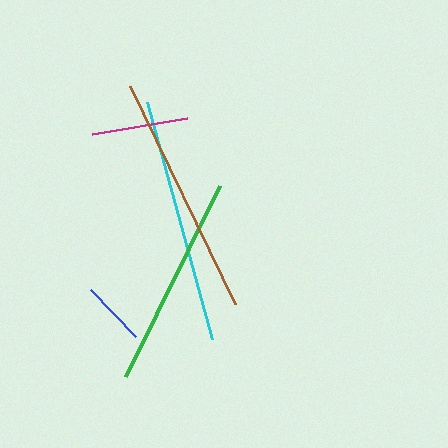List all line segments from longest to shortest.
From longest to shortest: cyan, brown, green, magenta, blue.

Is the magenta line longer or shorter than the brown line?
The brown line is longer than the magenta line.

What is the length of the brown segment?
The brown segment is approximately 241 pixels long.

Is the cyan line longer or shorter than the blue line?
The cyan line is longer than the blue line.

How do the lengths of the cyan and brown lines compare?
The cyan and brown lines are approximately the same length.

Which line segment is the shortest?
The blue line is the shortest at approximately 65 pixels.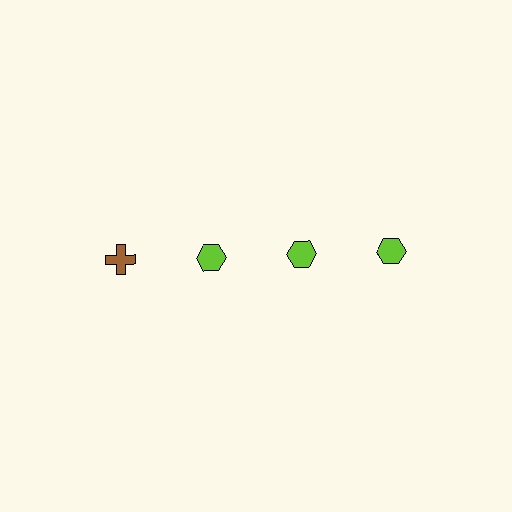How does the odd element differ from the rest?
It differs in both color (brown instead of lime) and shape (cross instead of hexagon).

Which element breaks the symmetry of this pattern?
The brown cross in the top row, leftmost column breaks the symmetry. All other shapes are lime hexagons.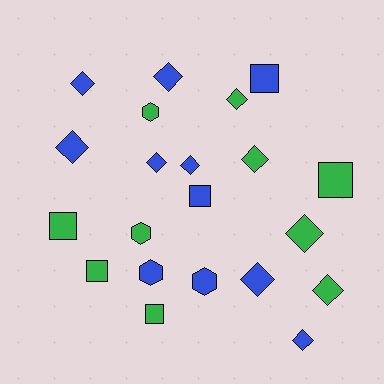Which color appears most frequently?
Blue, with 11 objects.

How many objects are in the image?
There are 21 objects.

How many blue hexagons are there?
There are 2 blue hexagons.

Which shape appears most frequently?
Diamond, with 11 objects.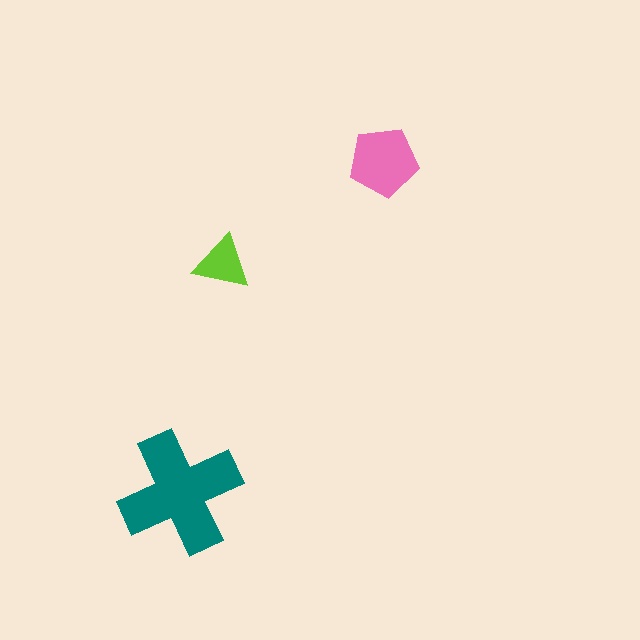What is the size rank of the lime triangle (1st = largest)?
3rd.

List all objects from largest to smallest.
The teal cross, the pink pentagon, the lime triangle.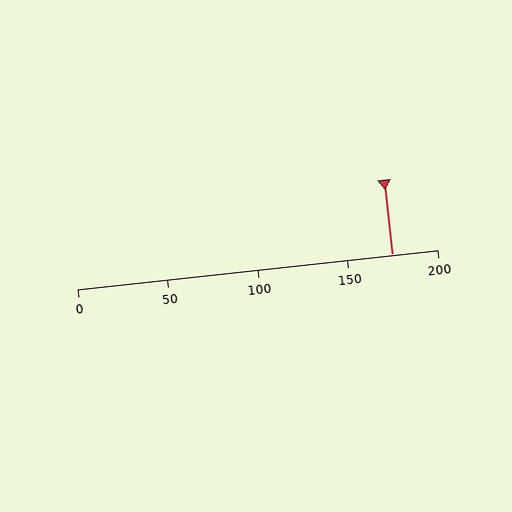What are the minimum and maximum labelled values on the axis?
The axis runs from 0 to 200.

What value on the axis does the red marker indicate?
The marker indicates approximately 175.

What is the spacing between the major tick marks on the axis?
The major ticks are spaced 50 apart.